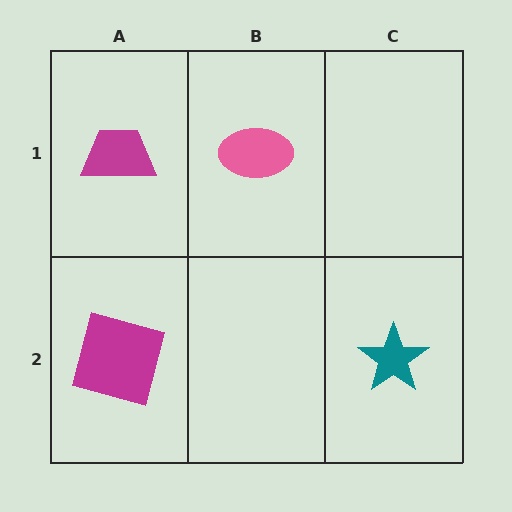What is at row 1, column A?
A magenta trapezoid.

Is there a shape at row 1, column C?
No, that cell is empty.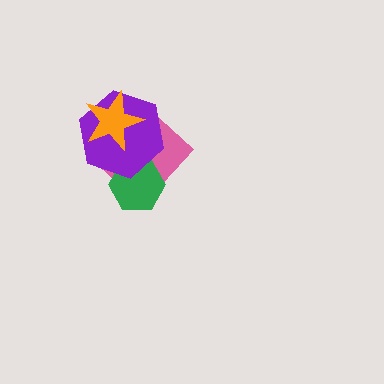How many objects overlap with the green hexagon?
2 objects overlap with the green hexagon.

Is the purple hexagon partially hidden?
Yes, it is partially covered by another shape.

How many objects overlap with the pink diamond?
3 objects overlap with the pink diamond.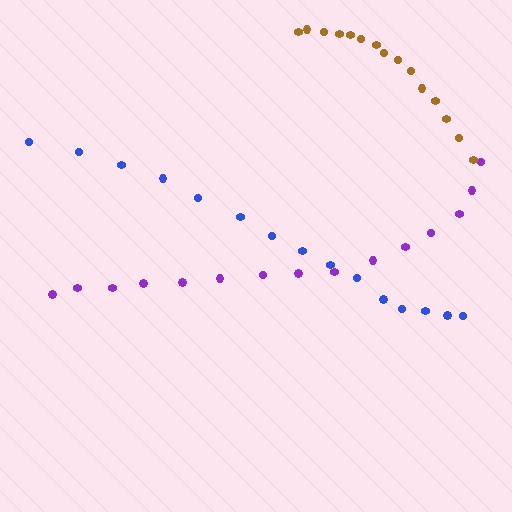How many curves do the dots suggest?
There are 3 distinct paths.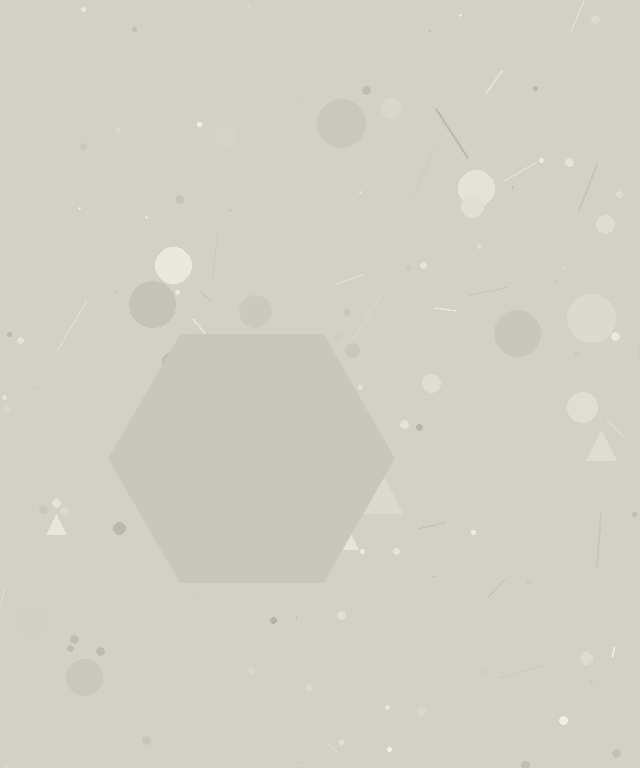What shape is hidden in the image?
A hexagon is hidden in the image.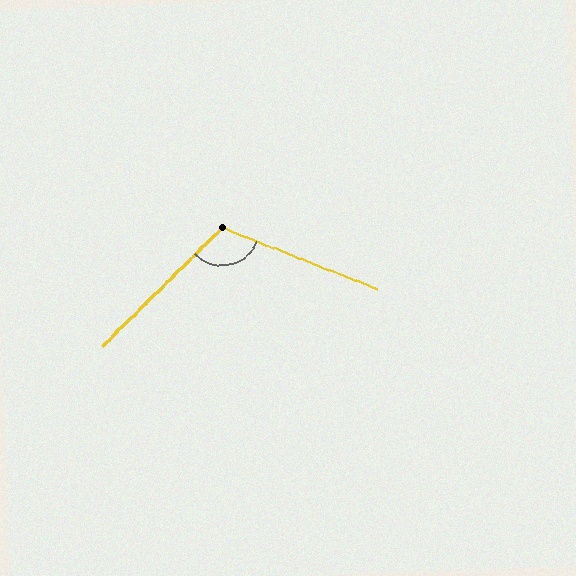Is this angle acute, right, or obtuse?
It is obtuse.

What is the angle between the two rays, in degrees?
Approximately 114 degrees.